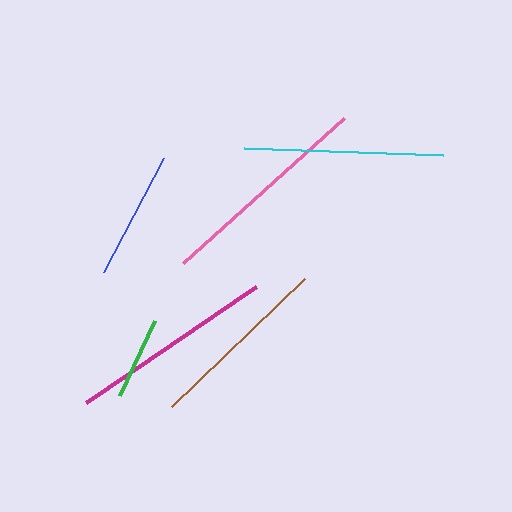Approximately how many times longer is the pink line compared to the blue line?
The pink line is approximately 1.7 times the length of the blue line.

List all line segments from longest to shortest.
From longest to shortest: pink, magenta, cyan, brown, blue, green.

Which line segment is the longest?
The pink line is the longest at approximately 216 pixels.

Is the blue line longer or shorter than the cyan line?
The cyan line is longer than the blue line.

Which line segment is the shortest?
The green line is the shortest at approximately 82 pixels.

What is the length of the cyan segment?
The cyan segment is approximately 199 pixels long.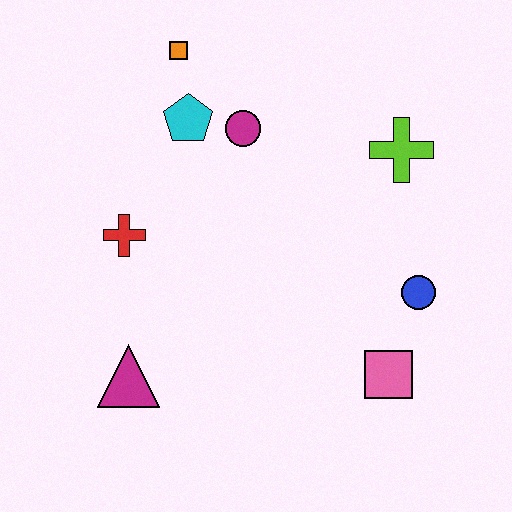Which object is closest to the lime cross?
The blue circle is closest to the lime cross.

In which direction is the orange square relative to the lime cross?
The orange square is to the left of the lime cross.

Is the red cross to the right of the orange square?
No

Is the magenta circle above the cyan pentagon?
No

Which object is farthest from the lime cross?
The magenta triangle is farthest from the lime cross.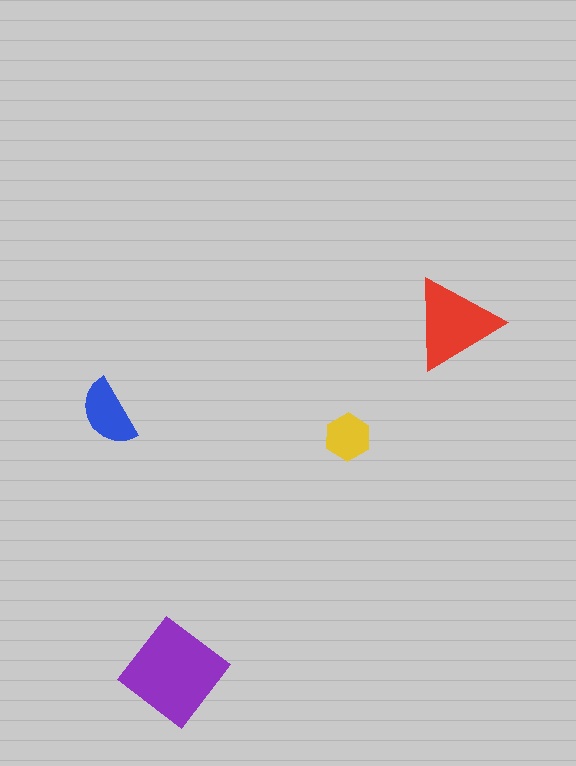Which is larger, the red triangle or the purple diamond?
The purple diamond.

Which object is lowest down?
The purple diamond is bottommost.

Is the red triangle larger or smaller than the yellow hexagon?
Larger.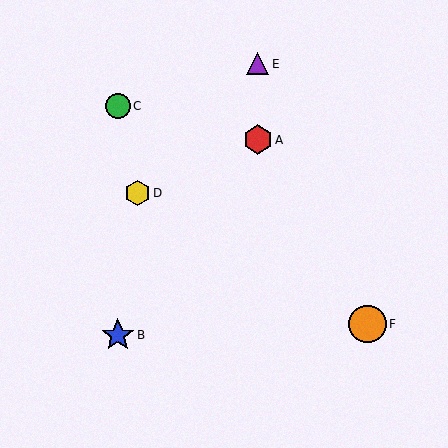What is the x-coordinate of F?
Object F is at x≈367.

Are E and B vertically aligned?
No, E is at x≈258 and B is at x≈118.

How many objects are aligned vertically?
2 objects (A, E) are aligned vertically.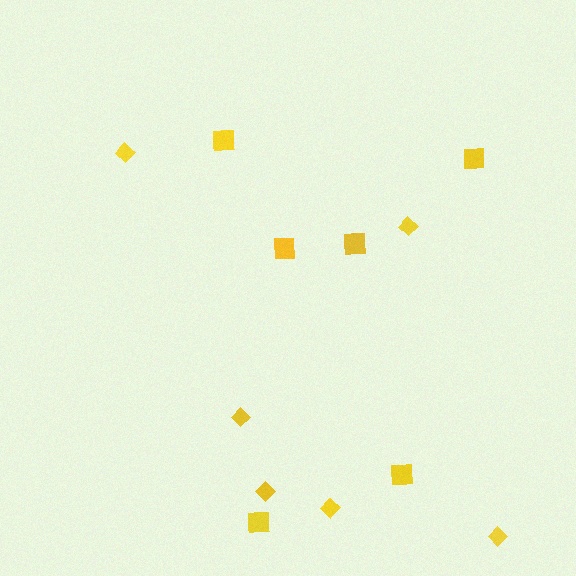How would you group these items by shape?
There are 2 groups: one group of squares (6) and one group of diamonds (6).